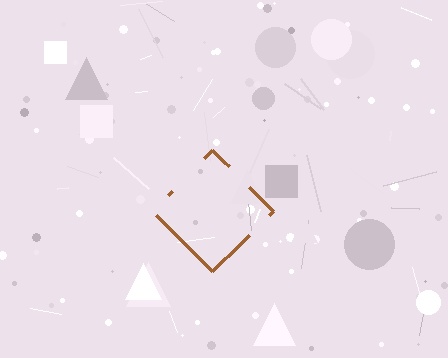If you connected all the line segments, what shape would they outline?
They would outline a diamond.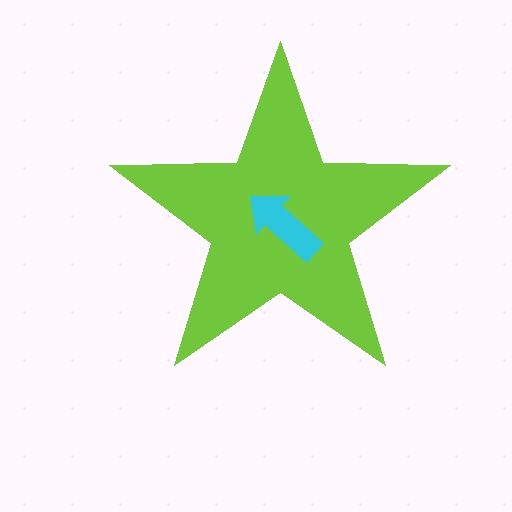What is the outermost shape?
The lime star.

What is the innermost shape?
The cyan arrow.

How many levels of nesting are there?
2.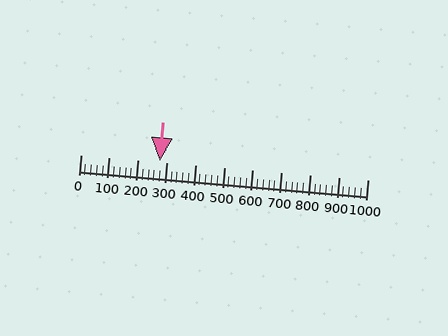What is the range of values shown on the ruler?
The ruler shows values from 0 to 1000.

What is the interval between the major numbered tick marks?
The major tick marks are spaced 100 units apart.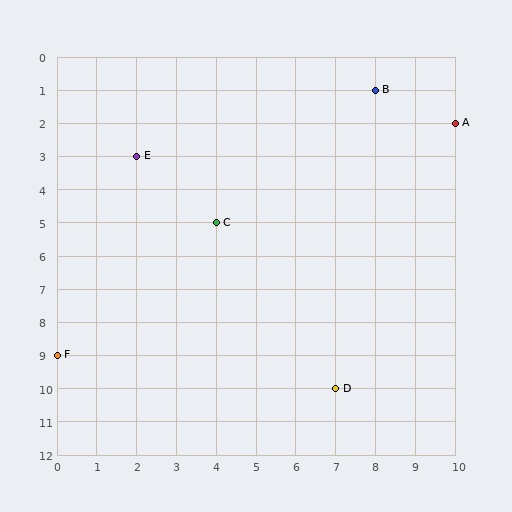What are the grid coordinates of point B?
Point B is at grid coordinates (8, 1).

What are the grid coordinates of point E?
Point E is at grid coordinates (2, 3).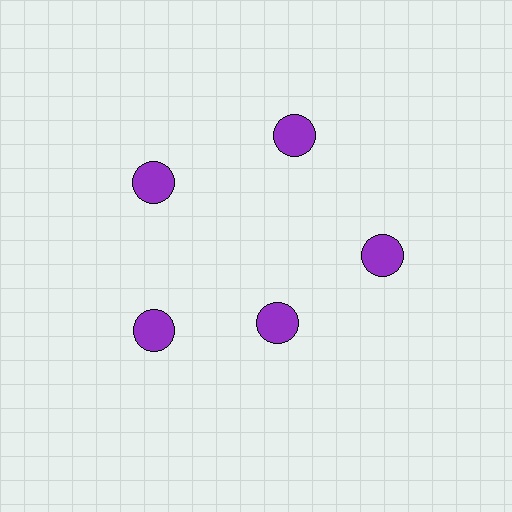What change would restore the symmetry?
The symmetry would be restored by moving it outward, back onto the ring so that all 5 circles sit at equal angles and equal distance from the center.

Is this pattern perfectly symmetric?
No. The 5 purple circles are arranged in a ring, but one element near the 5 o'clock position is pulled inward toward the center, breaking the 5-fold rotational symmetry.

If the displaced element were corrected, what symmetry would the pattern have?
It would have 5-fold rotational symmetry — the pattern would map onto itself every 72 degrees.